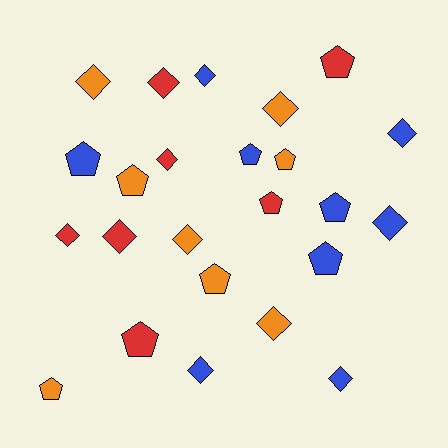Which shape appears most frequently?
Diamond, with 13 objects.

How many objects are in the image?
There are 24 objects.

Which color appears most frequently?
Blue, with 9 objects.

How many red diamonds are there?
There are 4 red diamonds.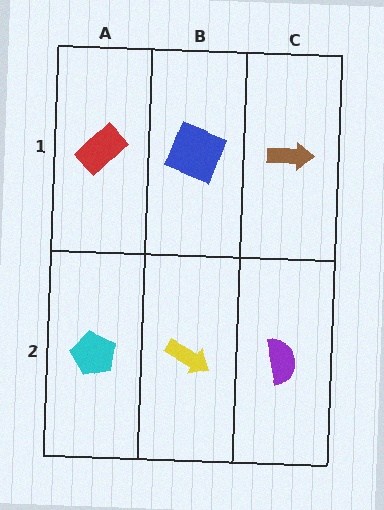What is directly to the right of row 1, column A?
A blue square.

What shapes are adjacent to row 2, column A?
A red rectangle (row 1, column A), a yellow arrow (row 2, column B).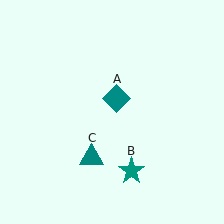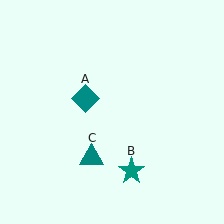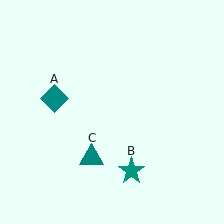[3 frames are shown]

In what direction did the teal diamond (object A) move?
The teal diamond (object A) moved left.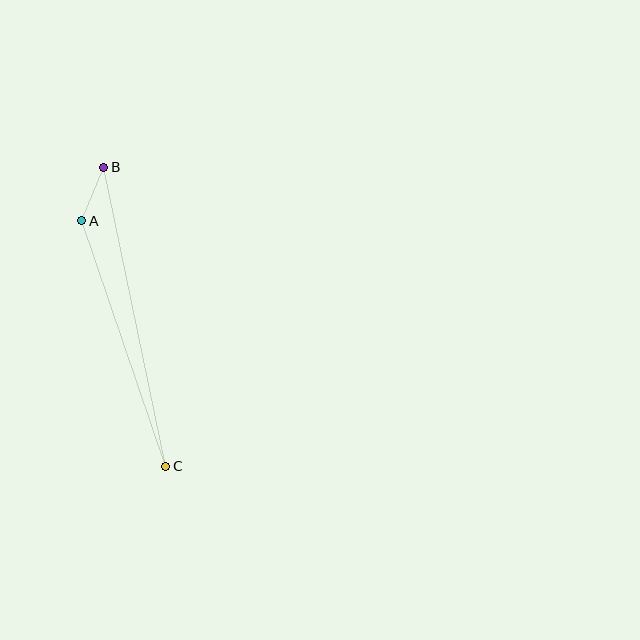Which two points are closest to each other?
Points A and B are closest to each other.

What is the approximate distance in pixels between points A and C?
The distance between A and C is approximately 260 pixels.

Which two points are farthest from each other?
Points B and C are farthest from each other.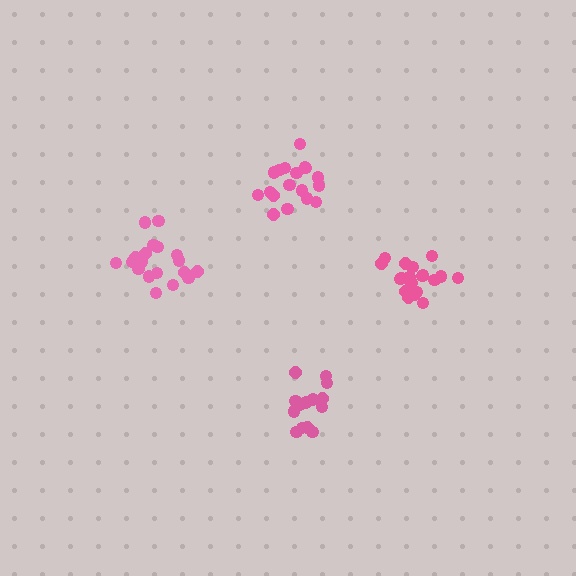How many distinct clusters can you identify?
There are 4 distinct clusters.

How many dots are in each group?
Group 1: 21 dots, Group 2: 20 dots, Group 3: 15 dots, Group 4: 18 dots (74 total).